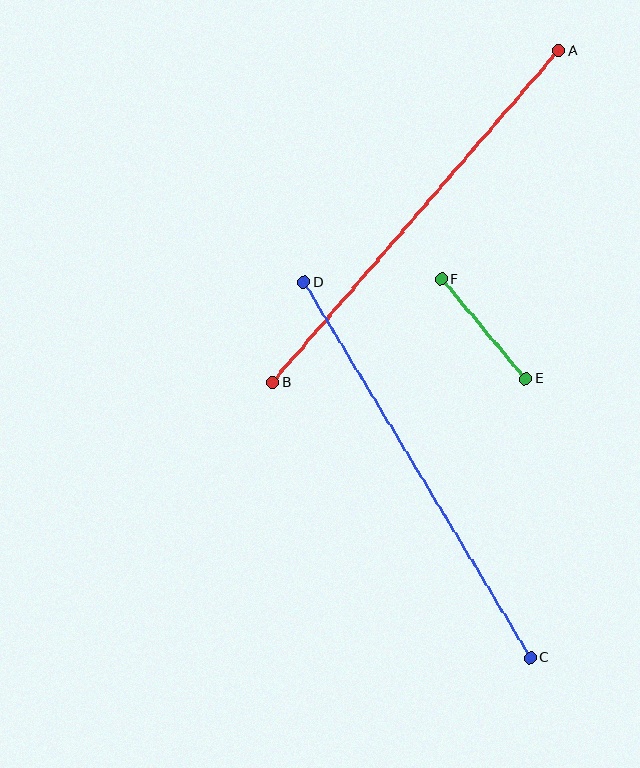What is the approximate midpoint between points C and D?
The midpoint is at approximately (417, 470) pixels.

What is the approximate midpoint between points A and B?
The midpoint is at approximately (416, 217) pixels.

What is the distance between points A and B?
The distance is approximately 438 pixels.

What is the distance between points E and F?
The distance is approximately 130 pixels.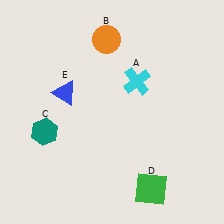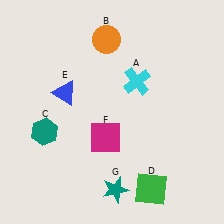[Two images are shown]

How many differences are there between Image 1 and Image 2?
There are 2 differences between the two images.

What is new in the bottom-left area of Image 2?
A magenta square (F) was added in the bottom-left area of Image 2.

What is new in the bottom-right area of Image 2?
A teal star (G) was added in the bottom-right area of Image 2.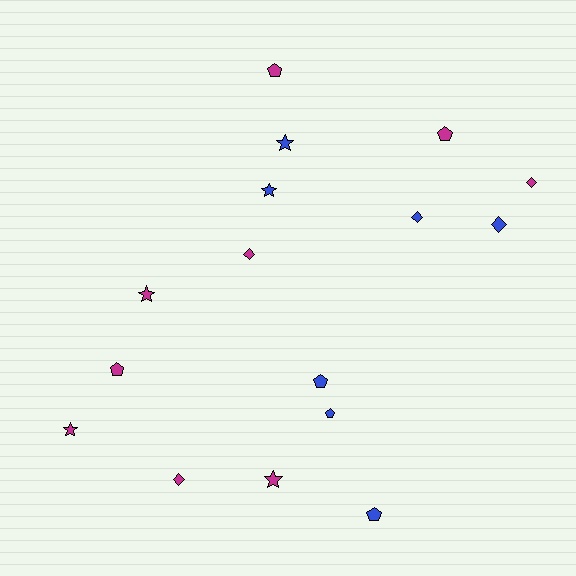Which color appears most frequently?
Magenta, with 9 objects.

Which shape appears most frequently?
Pentagon, with 6 objects.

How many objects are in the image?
There are 16 objects.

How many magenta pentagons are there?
There are 3 magenta pentagons.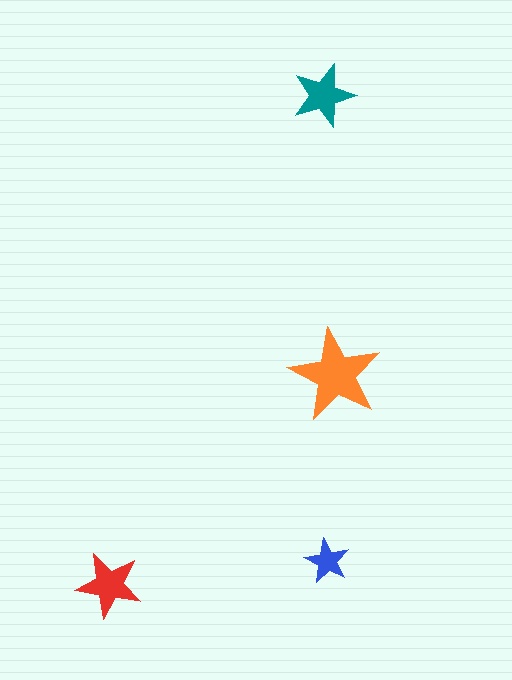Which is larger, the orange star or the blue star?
The orange one.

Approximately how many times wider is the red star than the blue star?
About 1.5 times wider.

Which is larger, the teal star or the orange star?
The orange one.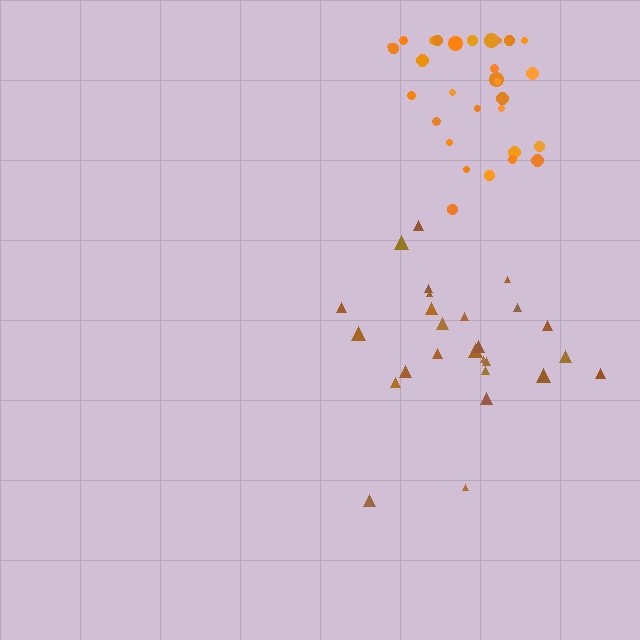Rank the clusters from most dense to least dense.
orange, brown.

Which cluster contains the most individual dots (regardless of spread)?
Orange (30).